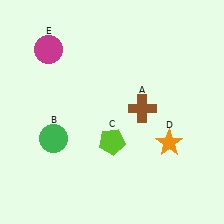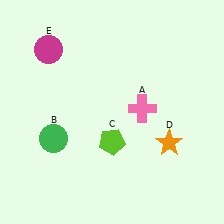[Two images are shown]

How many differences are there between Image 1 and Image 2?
There is 1 difference between the two images.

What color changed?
The cross (A) changed from brown in Image 1 to pink in Image 2.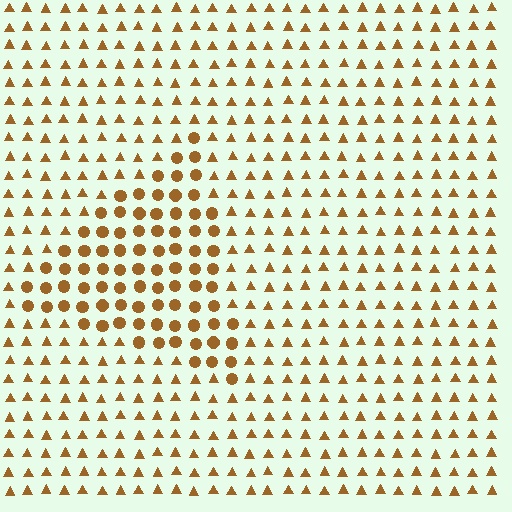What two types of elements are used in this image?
The image uses circles inside the triangle region and triangles outside it.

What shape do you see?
I see a triangle.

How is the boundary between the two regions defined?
The boundary is defined by a change in element shape: circles inside vs. triangles outside. All elements share the same color and spacing.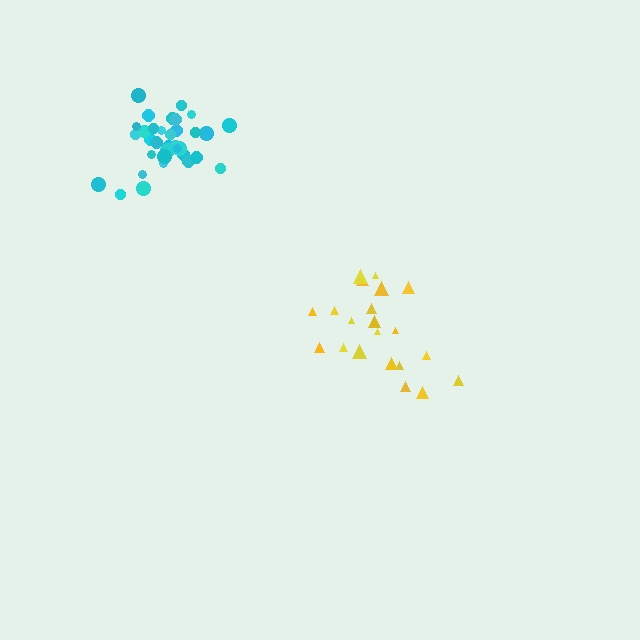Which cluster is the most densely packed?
Cyan.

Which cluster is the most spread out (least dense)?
Yellow.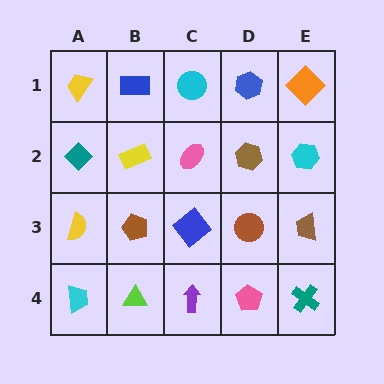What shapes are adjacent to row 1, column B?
A yellow rectangle (row 2, column B), a yellow trapezoid (row 1, column A), a cyan circle (row 1, column C).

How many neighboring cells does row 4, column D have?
3.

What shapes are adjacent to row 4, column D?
A brown circle (row 3, column D), a purple arrow (row 4, column C), a teal cross (row 4, column E).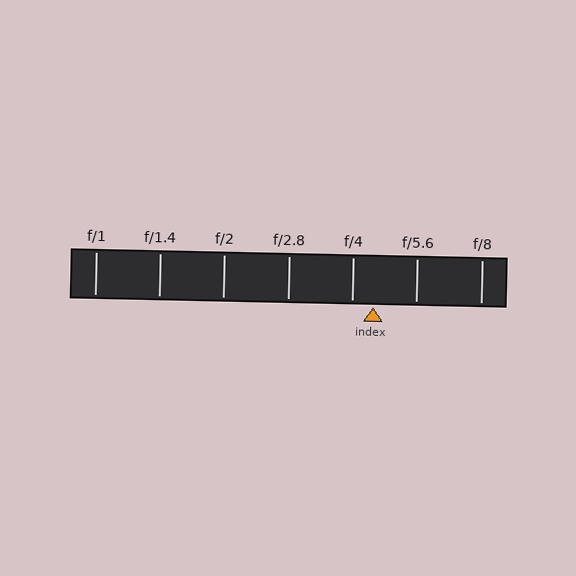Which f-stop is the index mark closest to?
The index mark is closest to f/4.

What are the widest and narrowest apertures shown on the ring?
The widest aperture shown is f/1 and the narrowest is f/8.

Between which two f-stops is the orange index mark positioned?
The index mark is between f/4 and f/5.6.